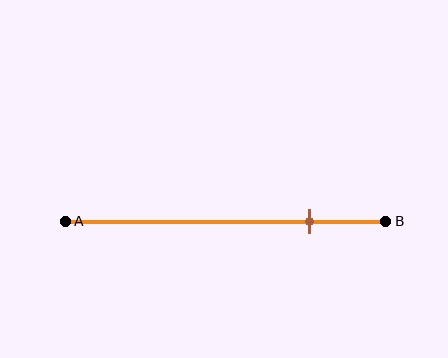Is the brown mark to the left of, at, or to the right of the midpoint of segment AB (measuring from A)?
The brown mark is to the right of the midpoint of segment AB.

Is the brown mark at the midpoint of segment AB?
No, the mark is at about 75% from A, not at the 50% midpoint.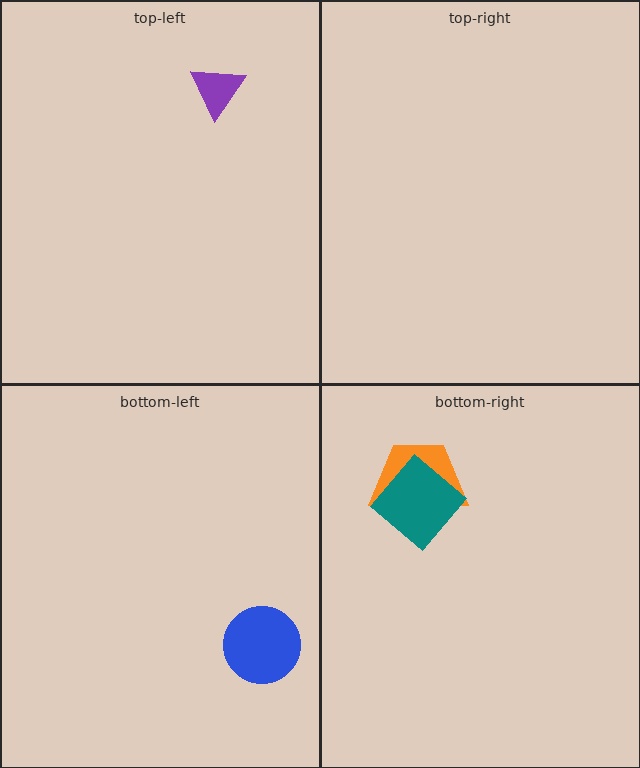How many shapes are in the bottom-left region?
1.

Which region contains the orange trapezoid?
The bottom-right region.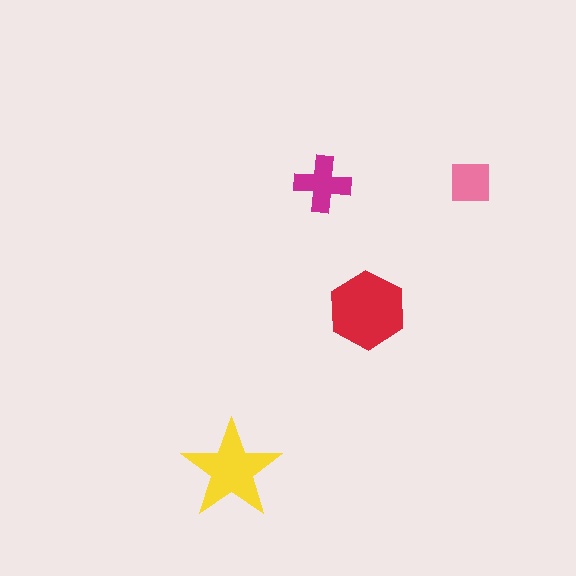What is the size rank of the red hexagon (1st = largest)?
1st.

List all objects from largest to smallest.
The red hexagon, the yellow star, the magenta cross, the pink square.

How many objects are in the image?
There are 4 objects in the image.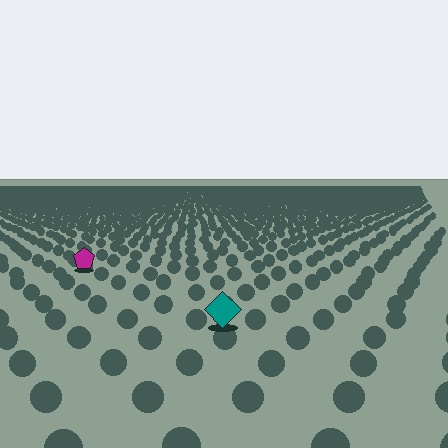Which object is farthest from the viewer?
The magenta pentagon is farthest from the viewer. It appears smaller and the ground texture around it is denser.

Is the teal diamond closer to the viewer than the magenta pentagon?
Yes. The teal diamond is closer — you can tell from the texture gradient: the ground texture is coarser near it.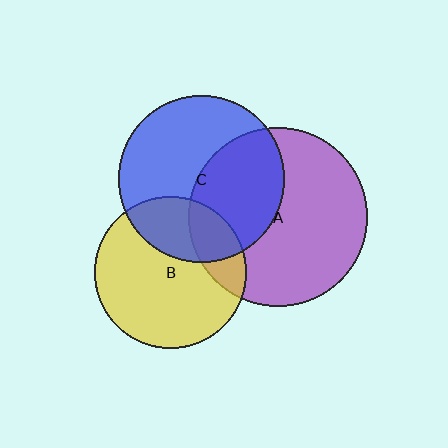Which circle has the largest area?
Circle A (purple).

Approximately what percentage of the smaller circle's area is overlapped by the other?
Approximately 20%.